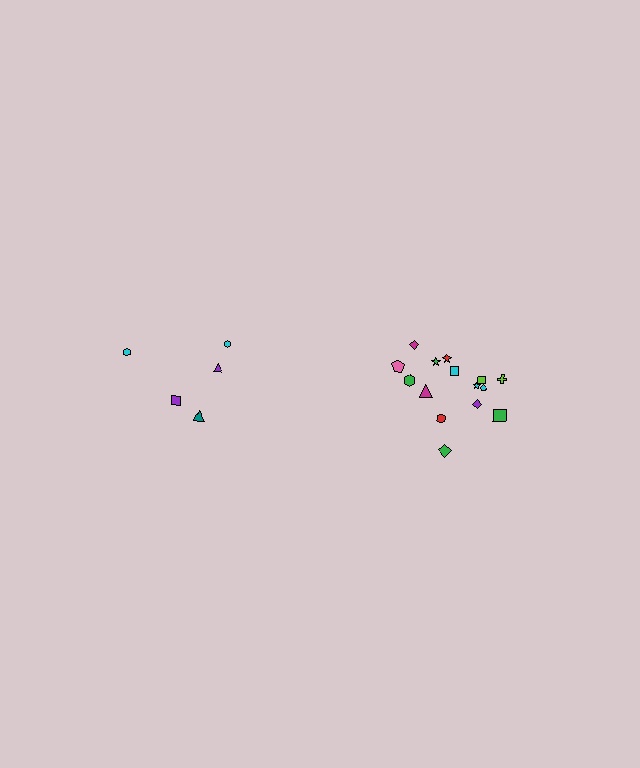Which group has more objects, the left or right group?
The right group.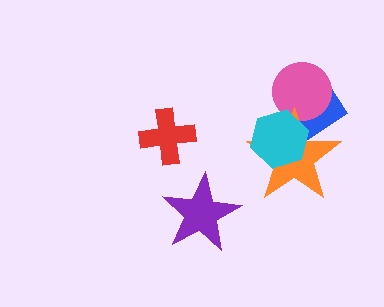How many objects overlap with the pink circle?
3 objects overlap with the pink circle.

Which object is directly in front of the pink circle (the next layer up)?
The orange star is directly in front of the pink circle.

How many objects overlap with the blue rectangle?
3 objects overlap with the blue rectangle.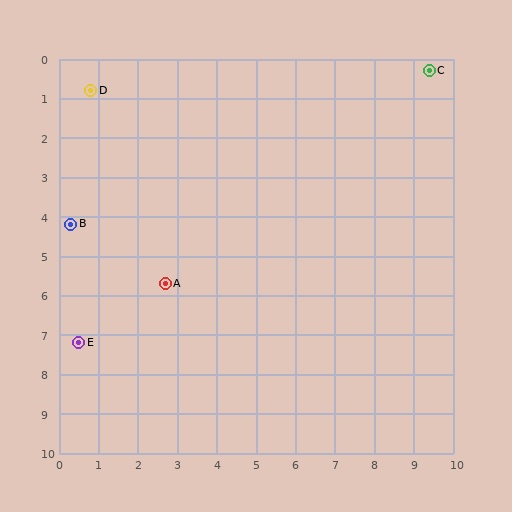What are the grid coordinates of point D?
Point D is at approximately (0.8, 0.8).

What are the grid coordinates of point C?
Point C is at approximately (9.4, 0.3).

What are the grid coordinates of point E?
Point E is at approximately (0.5, 7.2).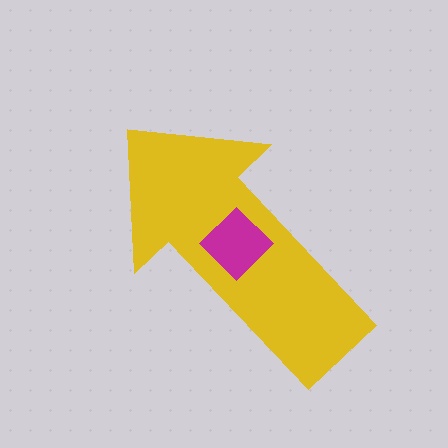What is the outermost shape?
The yellow arrow.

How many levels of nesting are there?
2.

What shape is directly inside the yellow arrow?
The magenta diamond.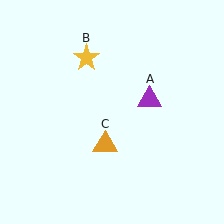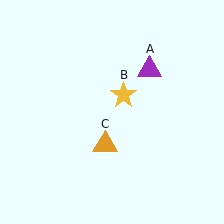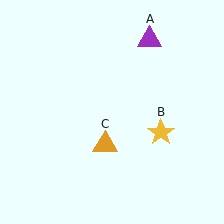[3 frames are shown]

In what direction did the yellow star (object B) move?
The yellow star (object B) moved down and to the right.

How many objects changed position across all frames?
2 objects changed position: purple triangle (object A), yellow star (object B).